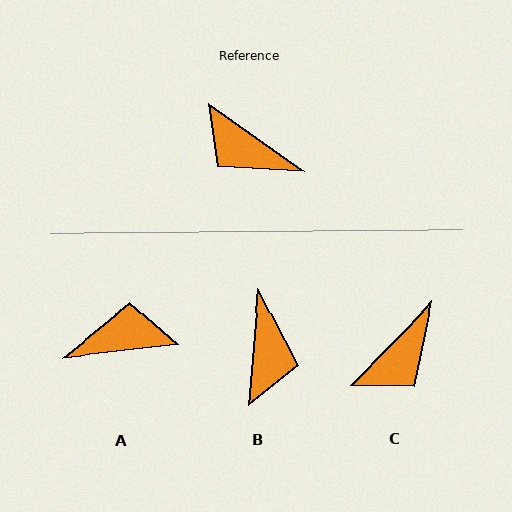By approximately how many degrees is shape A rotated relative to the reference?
Approximately 138 degrees clockwise.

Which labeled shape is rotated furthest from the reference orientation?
A, about 138 degrees away.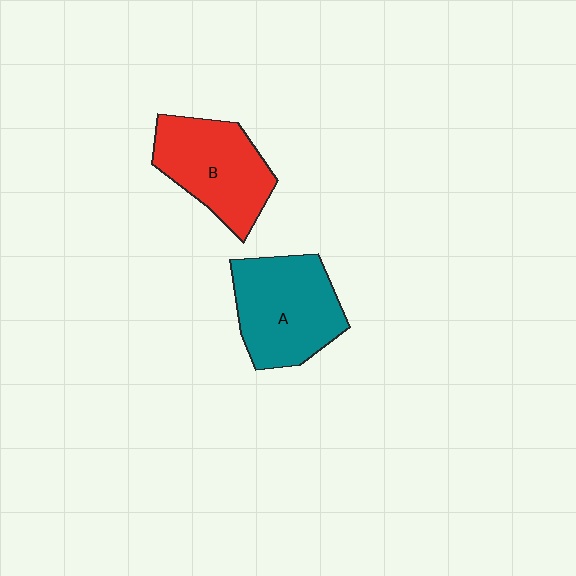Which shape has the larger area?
Shape A (teal).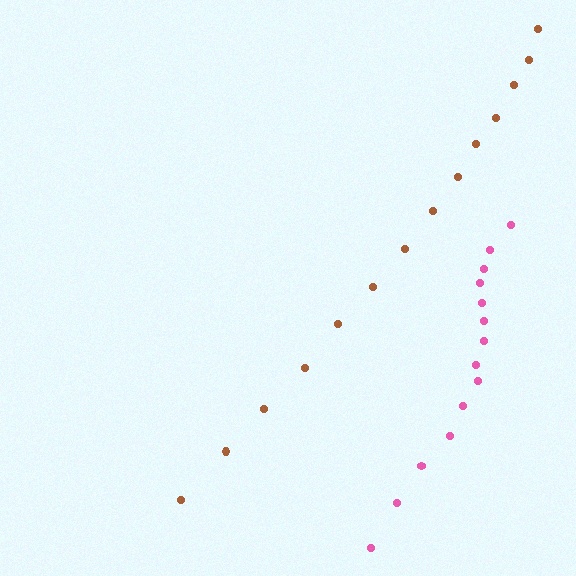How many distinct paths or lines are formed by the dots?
There are 2 distinct paths.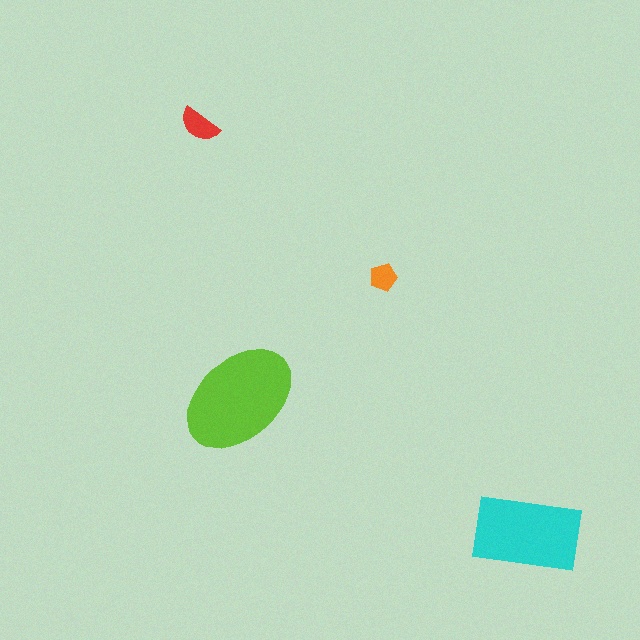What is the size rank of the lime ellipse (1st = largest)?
1st.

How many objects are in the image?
There are 4 objects in the image.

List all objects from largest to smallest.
The lime ellipse, the cyan rectangle, the red semicircle, the orange pentagon.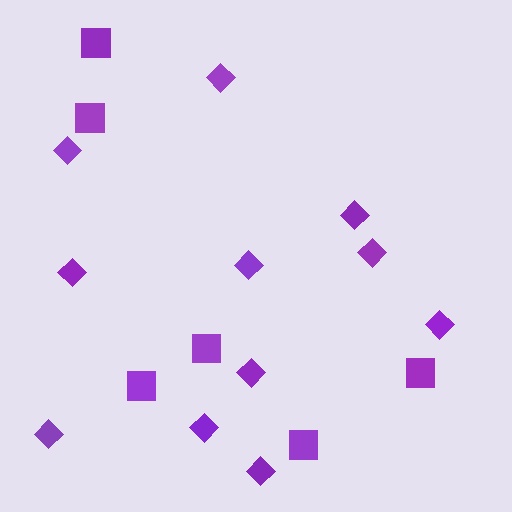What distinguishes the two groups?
There are 2 groups: one group of diamonds (11) and one group of squares (6).